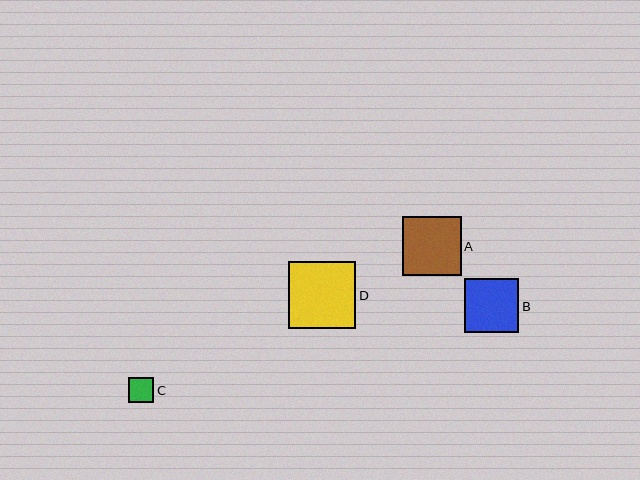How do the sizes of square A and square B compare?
Square A and square B are approximately the same size.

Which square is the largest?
Square D is the largest with a size of approximately 67 pixels.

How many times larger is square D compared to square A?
Square D is approximately 1.1 times the size of square A.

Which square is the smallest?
Square C is the smallest with a size of approximately 25 pixels.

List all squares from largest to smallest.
From largest to smallest: D, A, B, C.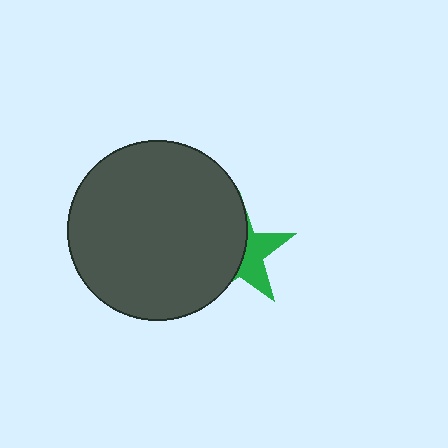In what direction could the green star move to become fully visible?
The green star could move right. That would shift it out from behind the dark gray circle entirely.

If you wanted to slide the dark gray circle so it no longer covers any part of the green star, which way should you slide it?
Slide it left — that is the most direct way to separate the two shapes.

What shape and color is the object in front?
The object in front is a dark gray circle.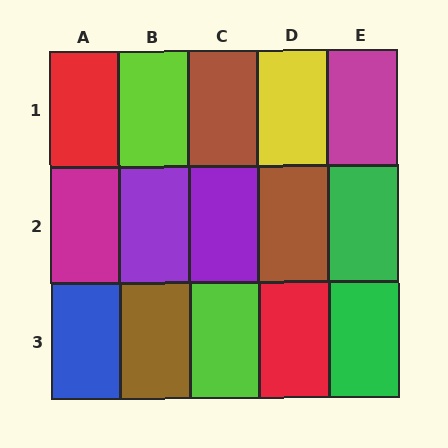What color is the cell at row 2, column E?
Green.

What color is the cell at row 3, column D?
Red.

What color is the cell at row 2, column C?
Purple.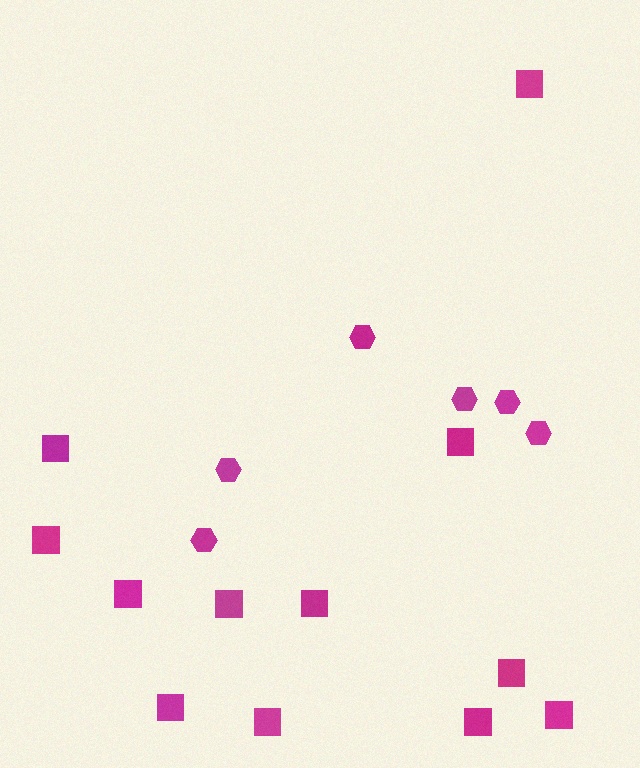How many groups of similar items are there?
There are 2 groups: one group of hexagons (6) and one group of squares (12).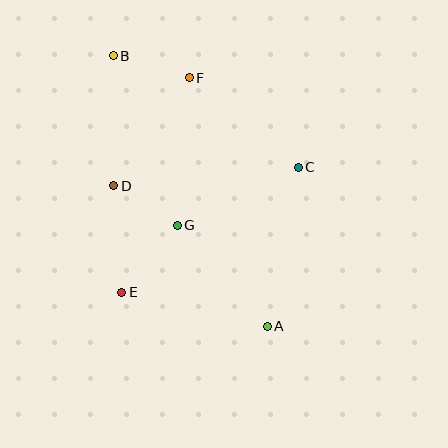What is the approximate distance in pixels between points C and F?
The distance between C and F is approximately 141 pixels.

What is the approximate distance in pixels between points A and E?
The distance between A and E is approximately 150 pixels.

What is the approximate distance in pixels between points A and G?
The distance between A and G is approximately 135 pixels.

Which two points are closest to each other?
Points D and G are closest to each other.